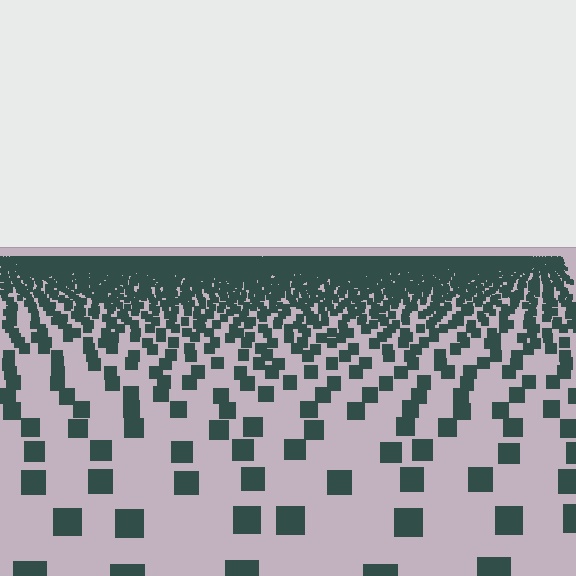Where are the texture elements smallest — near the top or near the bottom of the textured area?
Near the top.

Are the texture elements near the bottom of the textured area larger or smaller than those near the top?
Larger. Near the bottom, elements are closer to the viewer and appear at a bigger on-screen size.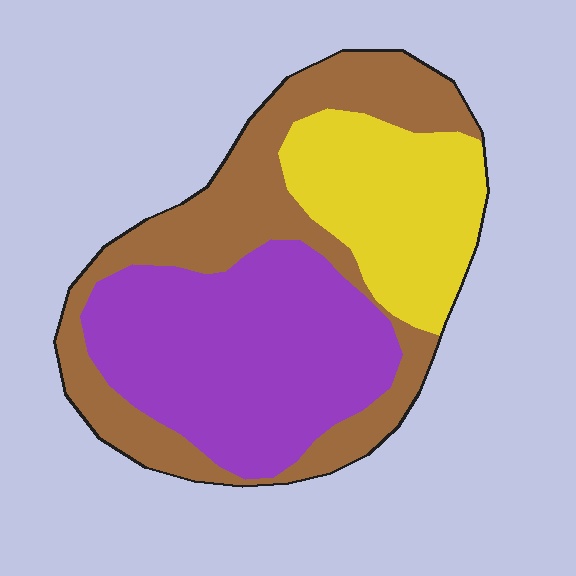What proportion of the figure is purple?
Purple takes up between a third and a half of the figure.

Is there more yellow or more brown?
Brown.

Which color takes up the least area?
Yellow, at roughly 25%.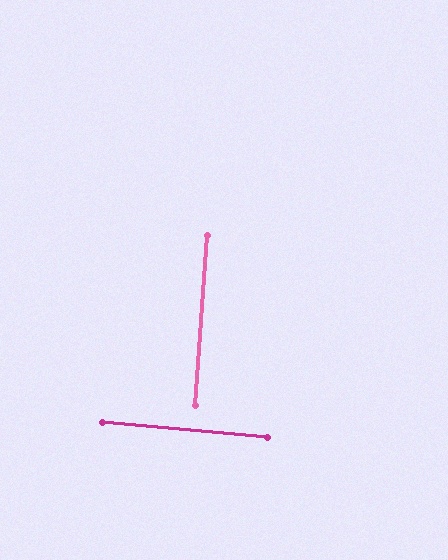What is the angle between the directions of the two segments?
Approximately 89 degrees.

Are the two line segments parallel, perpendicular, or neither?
Perpendicular — they meet at approximately 89°.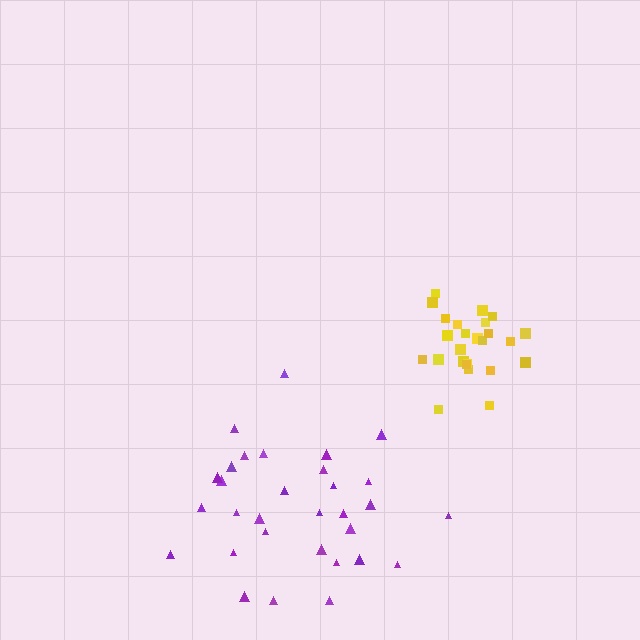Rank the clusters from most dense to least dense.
yellow, purple.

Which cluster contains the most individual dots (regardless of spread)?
Purple (31).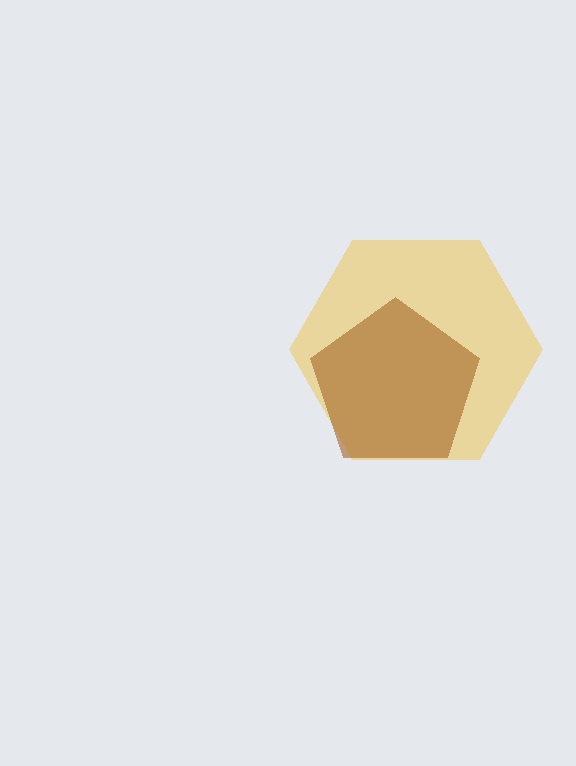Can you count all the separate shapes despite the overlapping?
Yes, there are 2 separate shapes.